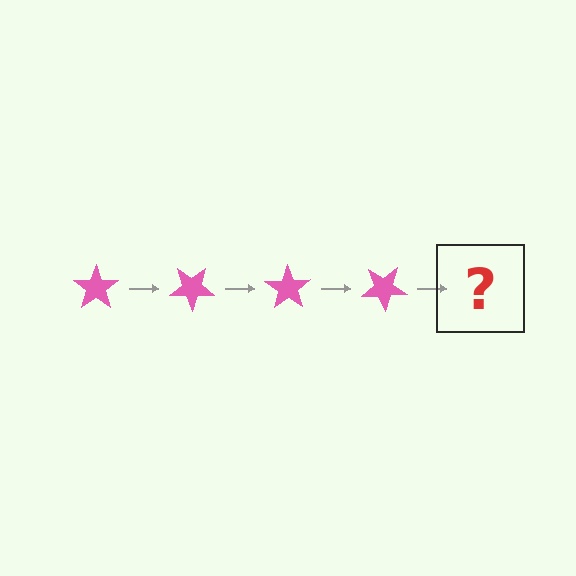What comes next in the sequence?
The next element should be a pink star rotated 140 degrees.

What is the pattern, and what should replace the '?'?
The pattern is that the star rotates 35 degrees each step. The '?' should be a pink star rotated 140 degrees.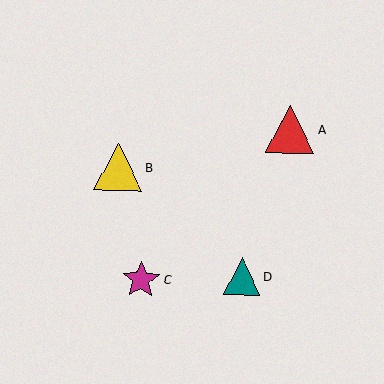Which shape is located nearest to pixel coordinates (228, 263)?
The teal triangle (labeled D) at (242, 276) is nearest to that location.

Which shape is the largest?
The red triangle (labeled A) is the largest.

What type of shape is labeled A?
Shape A is a red triangle.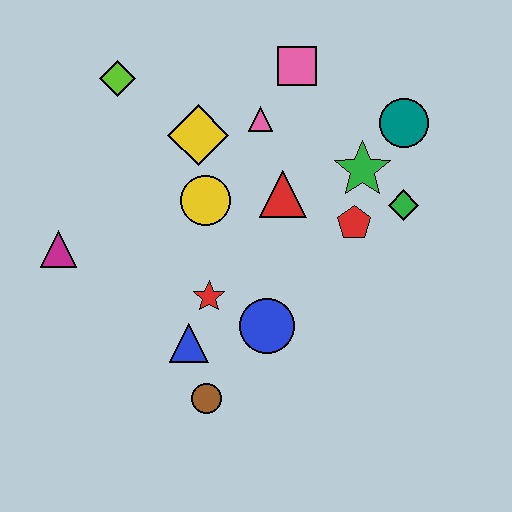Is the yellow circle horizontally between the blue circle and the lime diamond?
Yes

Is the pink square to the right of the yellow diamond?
Yes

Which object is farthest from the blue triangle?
The teal circle is farthest from the blue triangle.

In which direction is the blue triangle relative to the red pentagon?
The blue triangle is to the left of the red pentagon.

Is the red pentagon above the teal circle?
No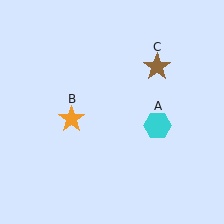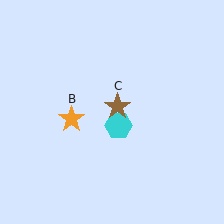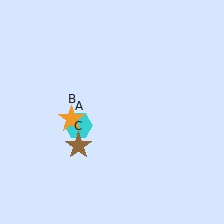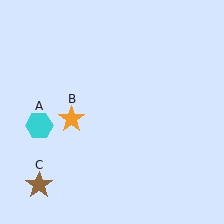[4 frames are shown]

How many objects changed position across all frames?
2 objects changed position: cyan hexagon (object A), brown star (object C).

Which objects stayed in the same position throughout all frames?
Orange star (object B) remained stationary.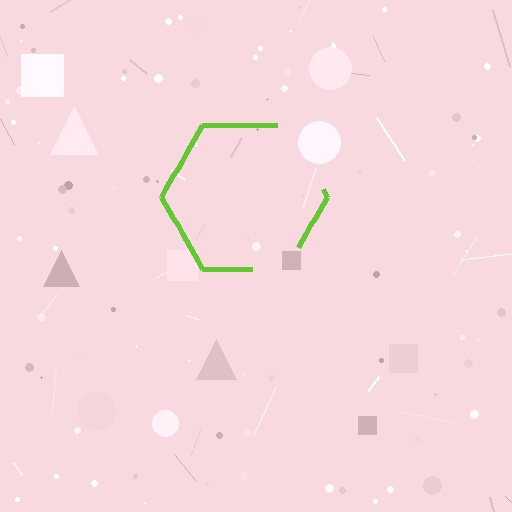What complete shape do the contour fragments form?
The contour fragments form a hexagon.